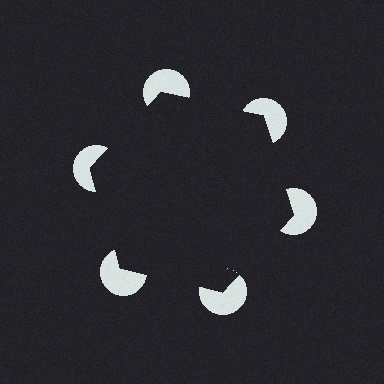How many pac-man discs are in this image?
There are 6 — one at each vertex of the illusory hexagon.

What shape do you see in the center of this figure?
An illusory hexagon — its edges are inferred from the aligned wedge cuts in the pac-man discs, not physically drawn.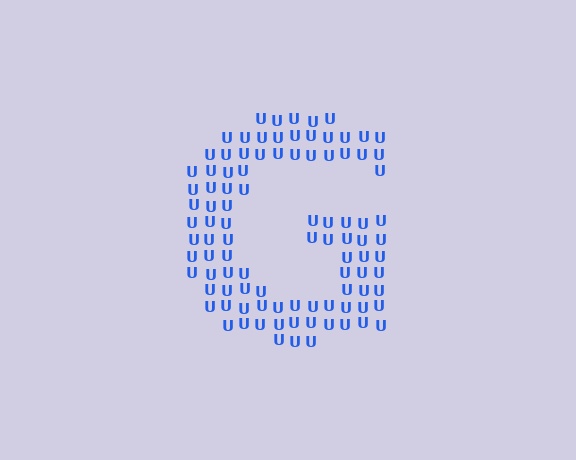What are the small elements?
The small elements are letter U's.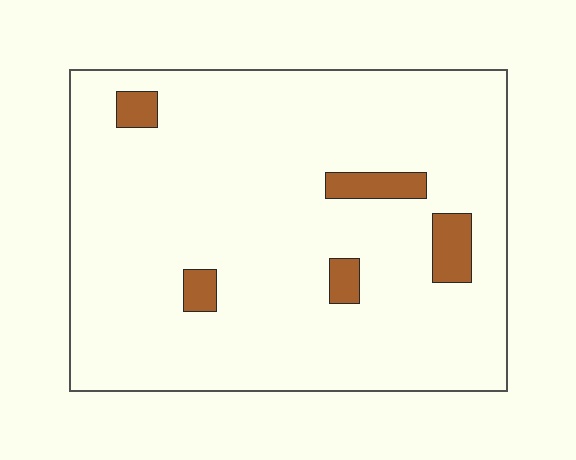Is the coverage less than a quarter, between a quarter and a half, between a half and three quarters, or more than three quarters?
Less than a quarter.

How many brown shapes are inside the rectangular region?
5.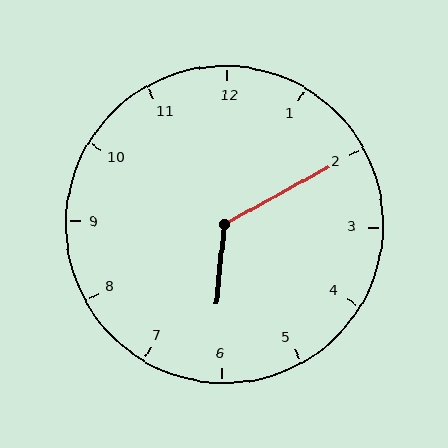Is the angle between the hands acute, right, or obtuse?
It is obtuse.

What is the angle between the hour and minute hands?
Approximately 125 degrees.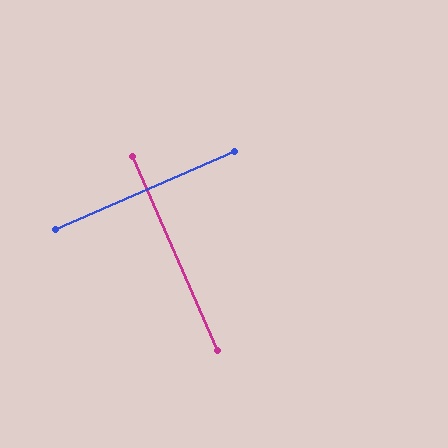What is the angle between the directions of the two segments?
Approximately 90 degrees.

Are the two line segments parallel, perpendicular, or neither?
Perpendicular — they meet at approximately 90°.